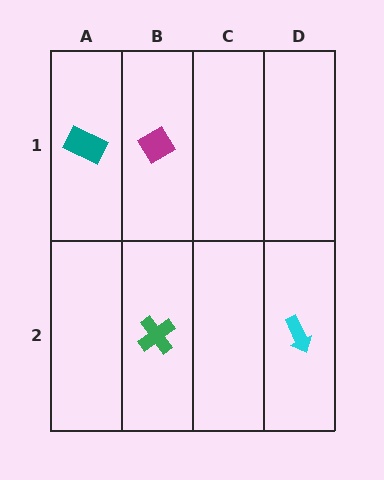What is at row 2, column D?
A cyan arrow.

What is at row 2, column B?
A green cross.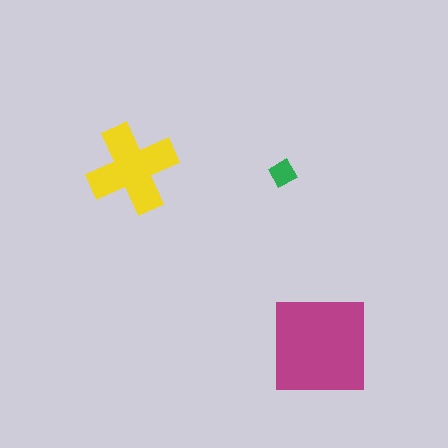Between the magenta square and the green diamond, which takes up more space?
The magenta square.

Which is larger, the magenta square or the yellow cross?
The magenta square.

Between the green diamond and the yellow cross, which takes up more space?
The yellow cross.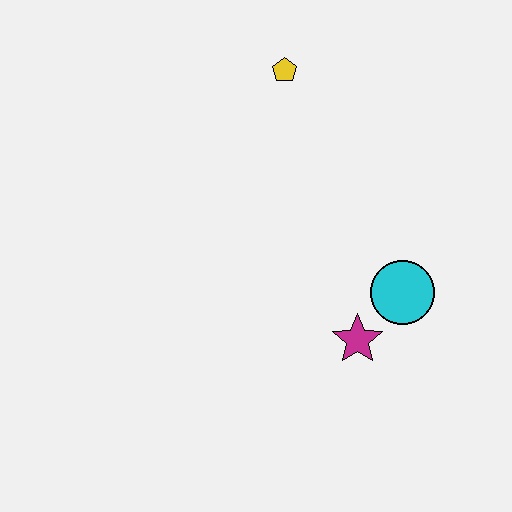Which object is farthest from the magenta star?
The yellow pentagon is farthest from the magenta star.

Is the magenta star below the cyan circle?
Yes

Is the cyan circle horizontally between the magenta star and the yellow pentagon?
No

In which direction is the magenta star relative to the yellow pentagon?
The magenta star is below the yellow pentagon.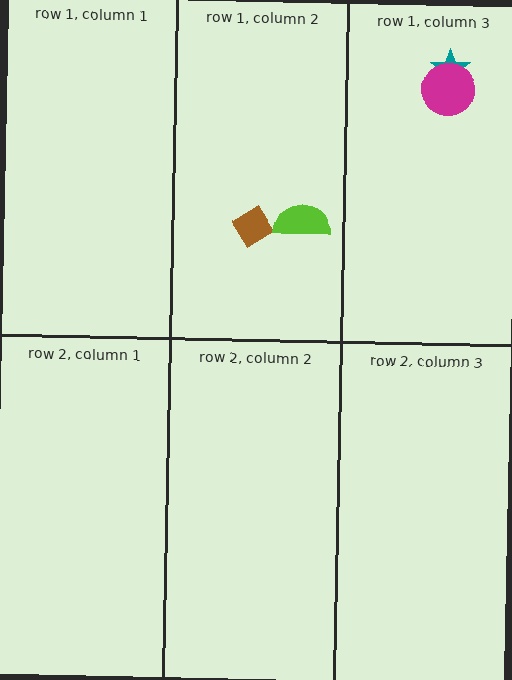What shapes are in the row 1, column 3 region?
The teal star, the magenta circle.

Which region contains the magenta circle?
The row 1, column 3 region.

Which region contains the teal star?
The row 1, column 3 region.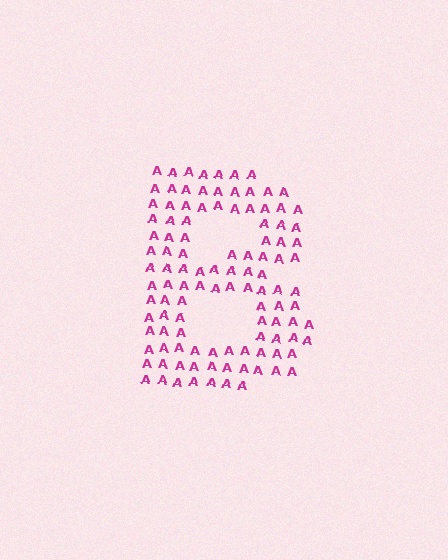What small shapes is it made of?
It is made of small letter A's.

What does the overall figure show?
The overall figure shows the letter B.